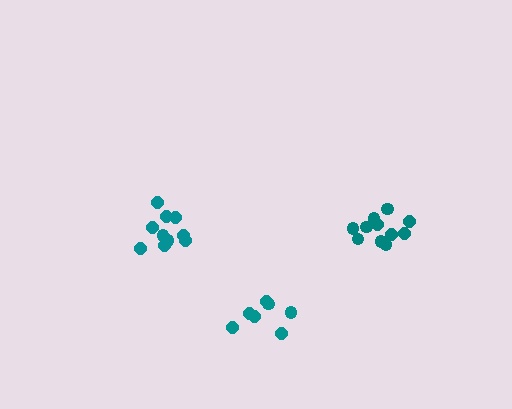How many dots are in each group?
Group 1: 7 dots, Group 2: 11 dots, Group 3: 10 dots (28 total).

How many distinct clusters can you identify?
There are 3 distinct clusters.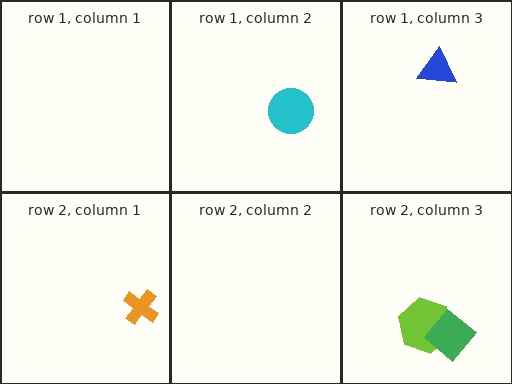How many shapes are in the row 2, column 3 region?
2.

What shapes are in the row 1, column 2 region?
The cyan circle.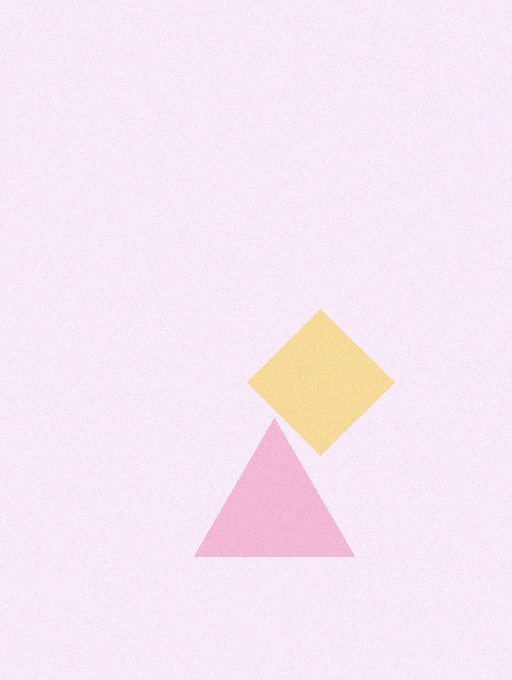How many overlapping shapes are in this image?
There are 2 overlapping shapes in the image.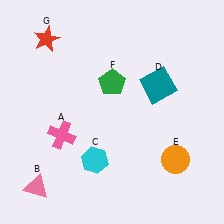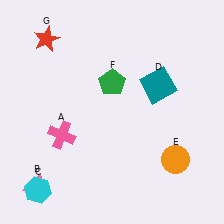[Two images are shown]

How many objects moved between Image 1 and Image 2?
1 object moved between the two images.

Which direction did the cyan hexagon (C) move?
The cyan hexagon (C) moved left.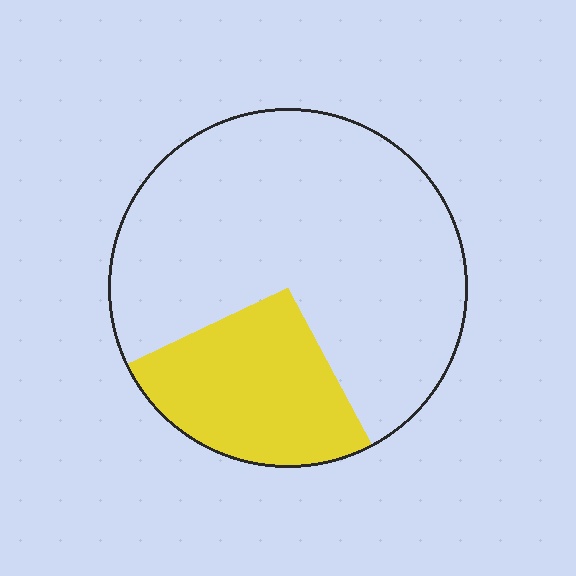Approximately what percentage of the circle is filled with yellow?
Approximately 25%.